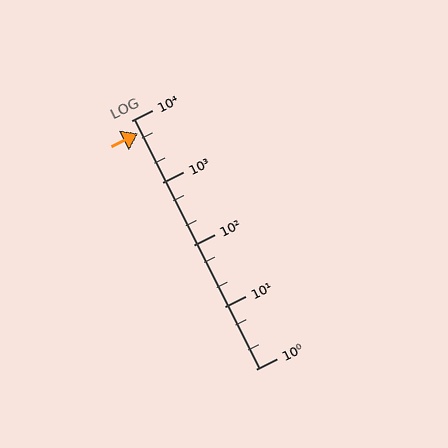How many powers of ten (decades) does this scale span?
The scale spans 4 decades, from 1 to 10000.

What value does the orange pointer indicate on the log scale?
The pointer indicates approximately 6200.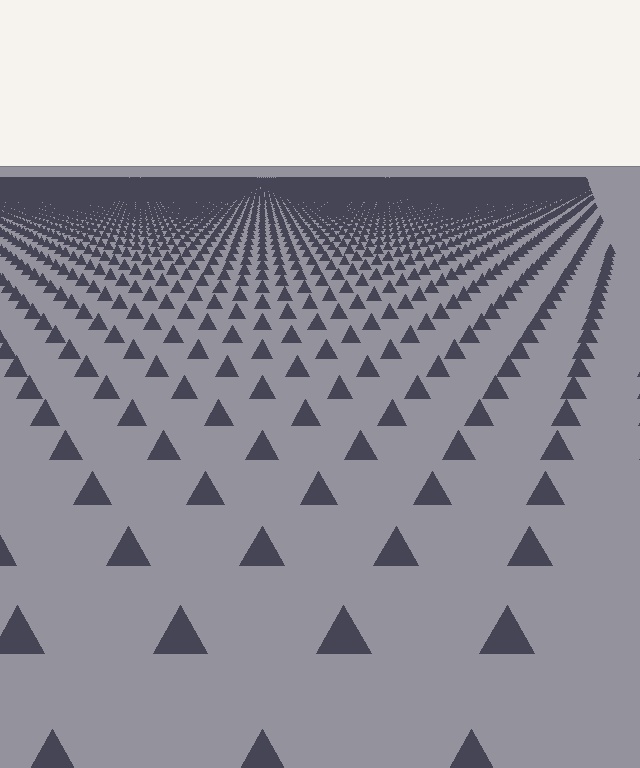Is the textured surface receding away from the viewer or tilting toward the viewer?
The surface is receding away from the viewer. Texture elements get smaller and denser toward the top.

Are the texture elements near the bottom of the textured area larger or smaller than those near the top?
Larger. Near the bottom, elements are closer to the viewer and appear at a bigger on-screen size.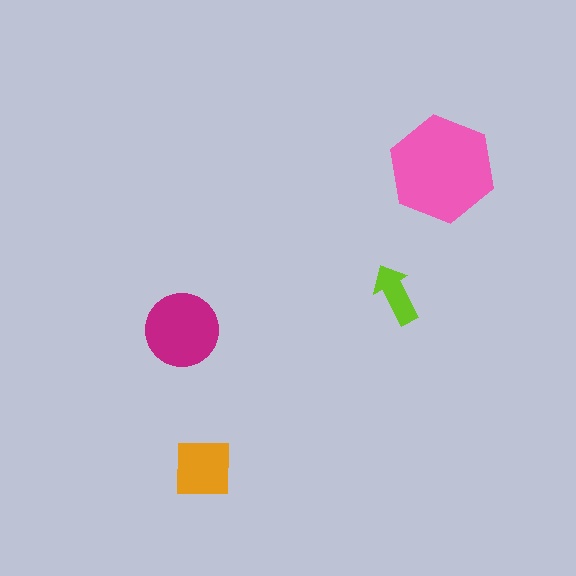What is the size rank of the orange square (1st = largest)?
3rd.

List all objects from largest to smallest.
The pink hexagon, the magenta circle, the orange square, the lime arrow.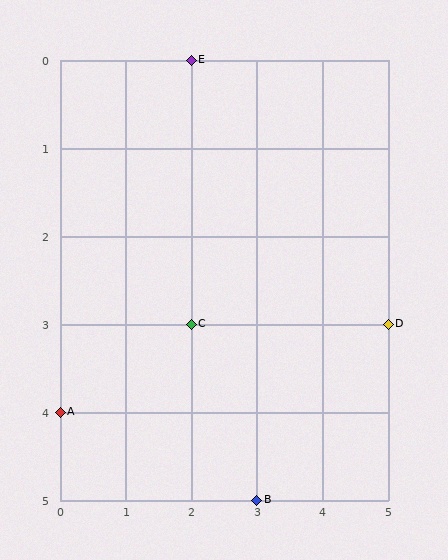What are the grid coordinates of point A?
Point A is at grid coordinates (0, 4).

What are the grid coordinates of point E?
Point E is at grid coordinates (2, 0).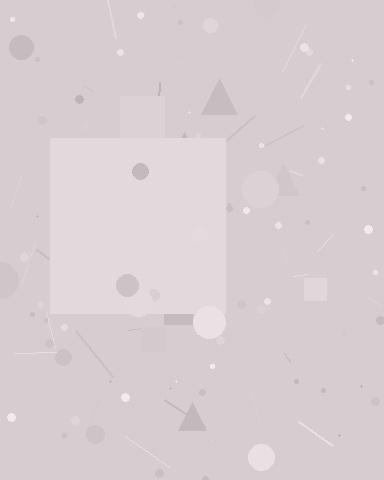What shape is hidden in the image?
A square is hidden in the image.